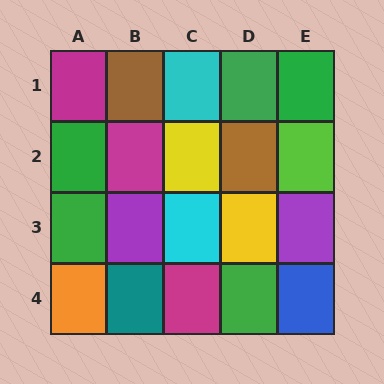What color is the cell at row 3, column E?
Purple.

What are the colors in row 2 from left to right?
Green, magenta, yellow, brown, lime.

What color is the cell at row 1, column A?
Magenta.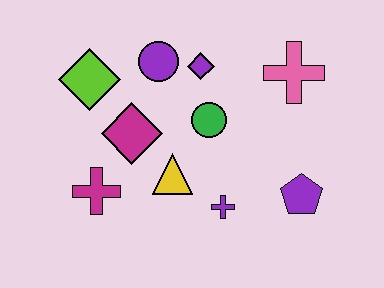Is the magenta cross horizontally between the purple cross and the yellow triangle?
No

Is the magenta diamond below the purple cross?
No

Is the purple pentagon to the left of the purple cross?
No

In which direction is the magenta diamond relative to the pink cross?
The magenta diamond is to the left of the pink cross.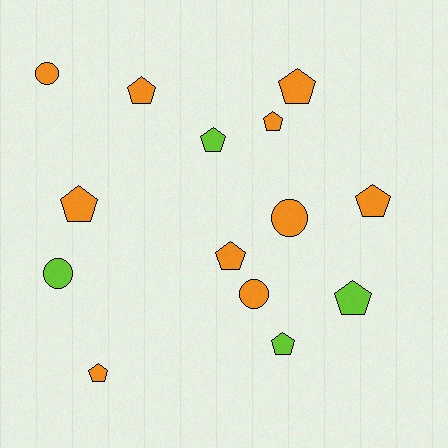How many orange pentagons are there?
There are 7 orange pentagons.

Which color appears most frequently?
Orange, with 10 objects.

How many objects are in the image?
There are 14 objects.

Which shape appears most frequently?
Pentagon, with 10 objects.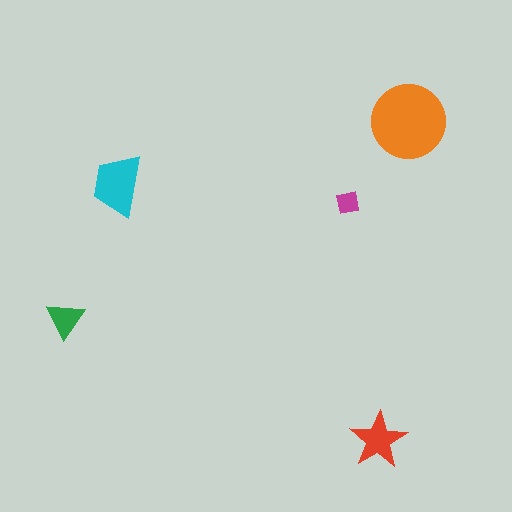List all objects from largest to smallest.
The orange circle, the cyan trapezoid, the red star, the green triangle, the magenta square.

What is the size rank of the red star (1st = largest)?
3rd.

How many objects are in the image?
There are 5 objects in the image.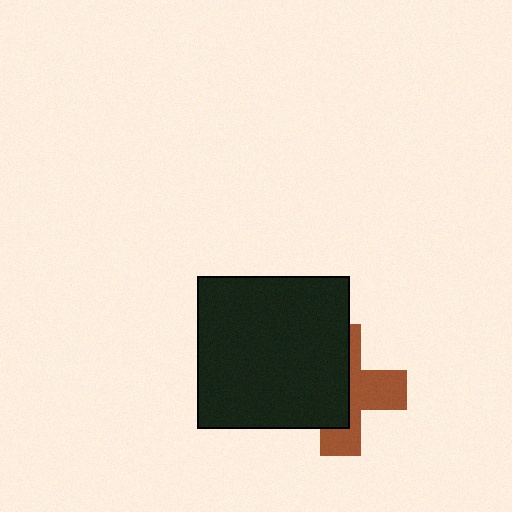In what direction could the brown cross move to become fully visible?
The brown cross could move right. That would shift it out from behind the black square entirely.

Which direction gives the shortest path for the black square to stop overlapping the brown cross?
Moving left gives the shortest separation.